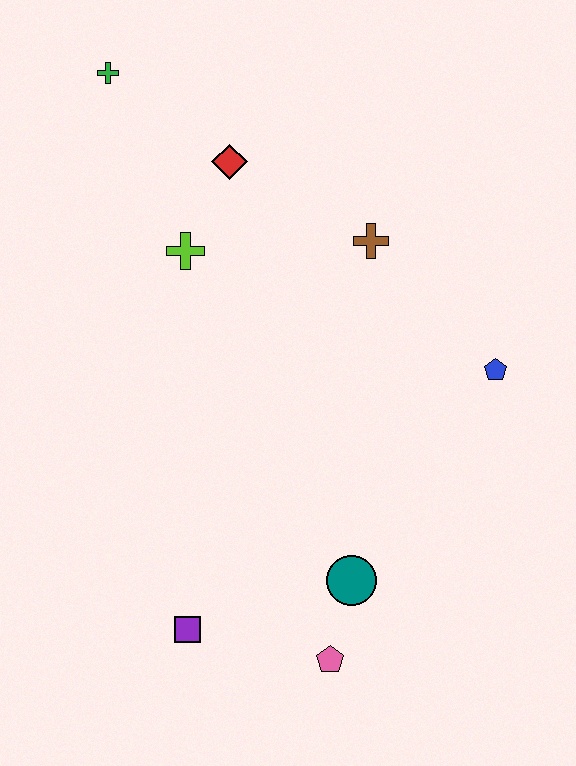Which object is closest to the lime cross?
The red diamond is closest to the lime cross.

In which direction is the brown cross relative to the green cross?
The brown cross is to the right of the green cross.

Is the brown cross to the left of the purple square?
No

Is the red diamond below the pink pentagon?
No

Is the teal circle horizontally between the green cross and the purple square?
No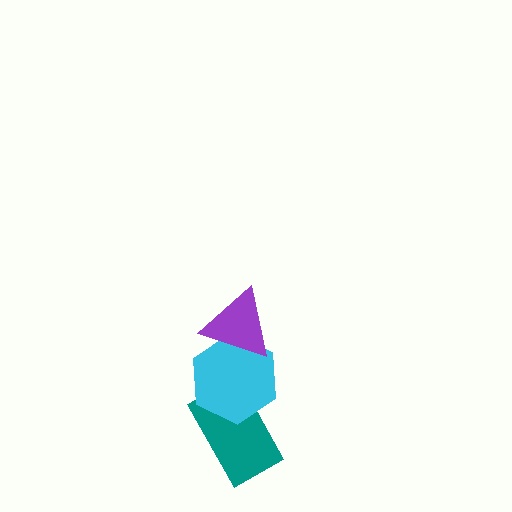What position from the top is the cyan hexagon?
The cyan hexagon is 2nd from the top.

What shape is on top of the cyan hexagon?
The purple triangle is on top of the cyan hexagon.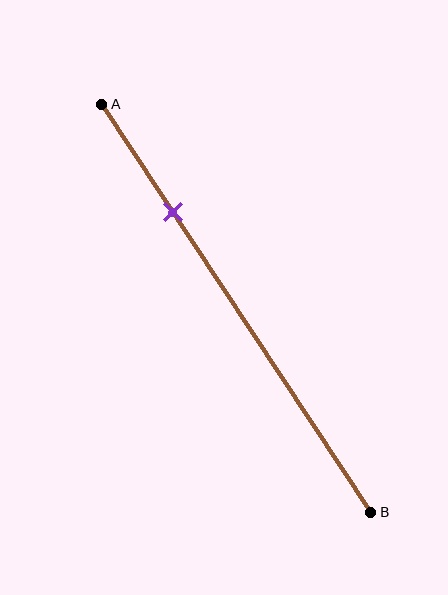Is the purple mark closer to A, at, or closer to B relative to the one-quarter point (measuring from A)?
The purple mark is approximately at the one-quarter point of segment AB.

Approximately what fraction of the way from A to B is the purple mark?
The purple mark is approximately 25% of the way from A to B.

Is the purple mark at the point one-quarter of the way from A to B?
Yes, the mark is approximately at the one-quarter point.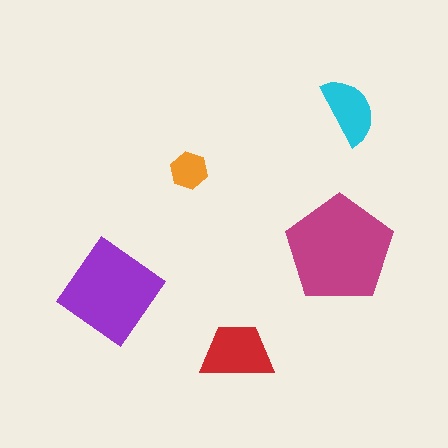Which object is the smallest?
The orange hexagon.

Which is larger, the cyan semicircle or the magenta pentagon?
The magenta pentagon.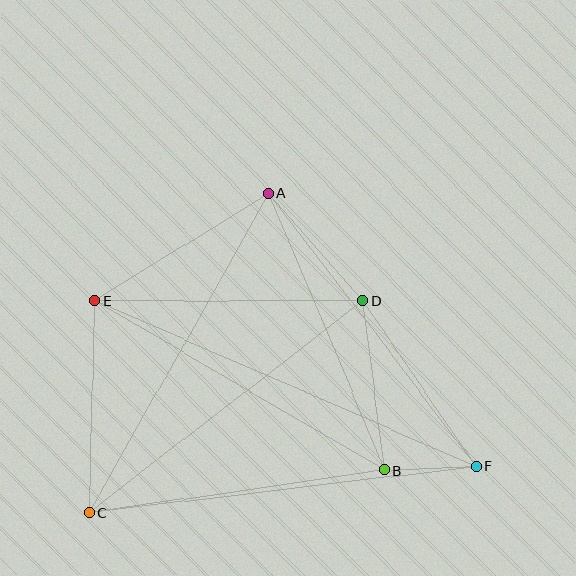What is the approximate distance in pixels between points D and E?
The distance between D and E is approximately 268 pixels.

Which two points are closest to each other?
Points B and F are closest to each other.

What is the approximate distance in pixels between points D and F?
The distance between D and F is approximately 200 pixels.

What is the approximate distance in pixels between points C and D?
The distance between C and D is approximately 346 pixels.